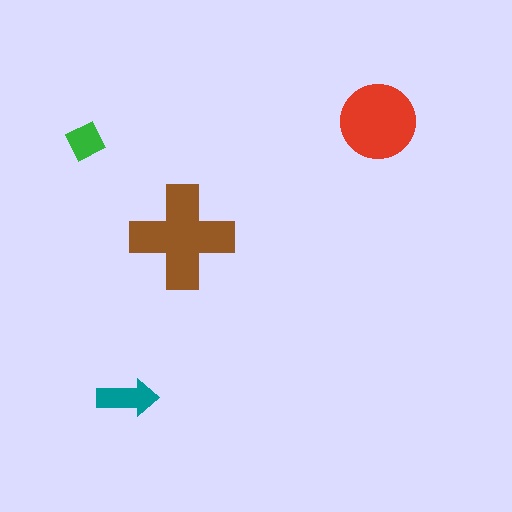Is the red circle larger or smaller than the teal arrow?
Larger.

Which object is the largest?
The brown cross.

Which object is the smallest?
The green diamond.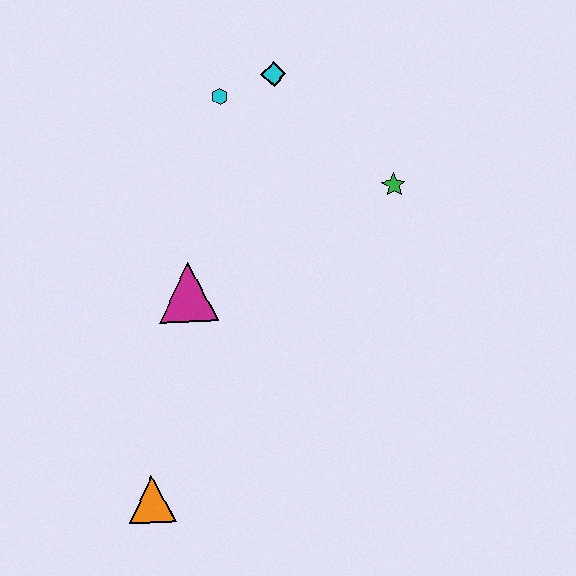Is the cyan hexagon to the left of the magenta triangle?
No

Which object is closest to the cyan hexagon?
The cyan diamond is closest to the cyan hexagon.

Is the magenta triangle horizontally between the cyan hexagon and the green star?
No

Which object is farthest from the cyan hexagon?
The orange triangle is farthest from the cyan hexagon.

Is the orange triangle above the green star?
No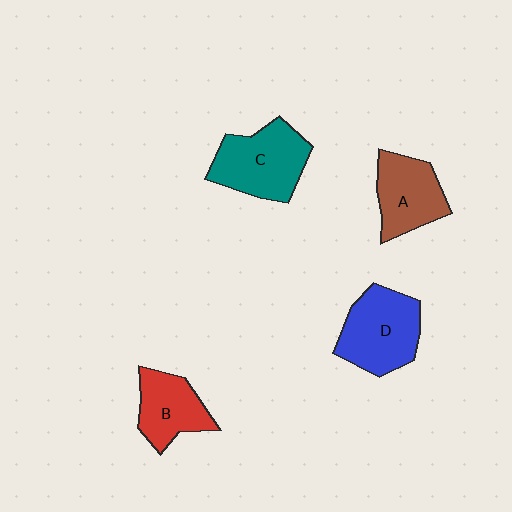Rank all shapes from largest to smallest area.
From largest to smallest: C (teal), D (blue), A (brown), B (red).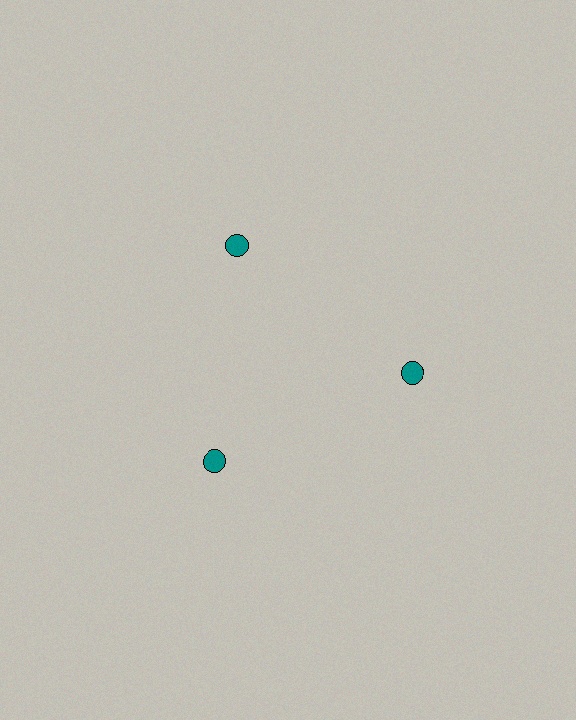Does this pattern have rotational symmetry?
Yes, this pattern has 3-fold rotational symmetry. It looks the same after rotating 120 degrees around the center.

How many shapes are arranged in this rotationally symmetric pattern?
There are 3 shapes, arranged in 3 groups of 1.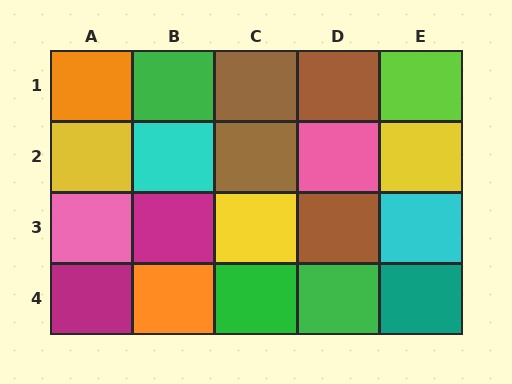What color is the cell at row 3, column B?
Magenta.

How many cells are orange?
2 cells are orange.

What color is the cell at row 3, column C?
Yellow.